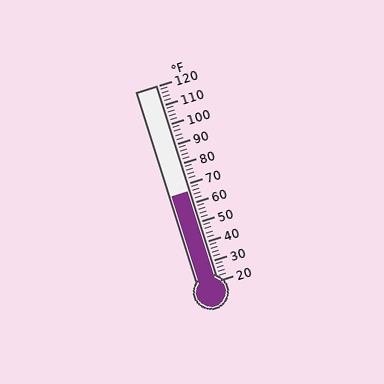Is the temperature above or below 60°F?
The temperature is above 60°F.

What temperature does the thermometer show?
The thermometer shows approximately 66°F.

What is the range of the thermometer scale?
The thermometer scale ranges from 20°F to 120°F.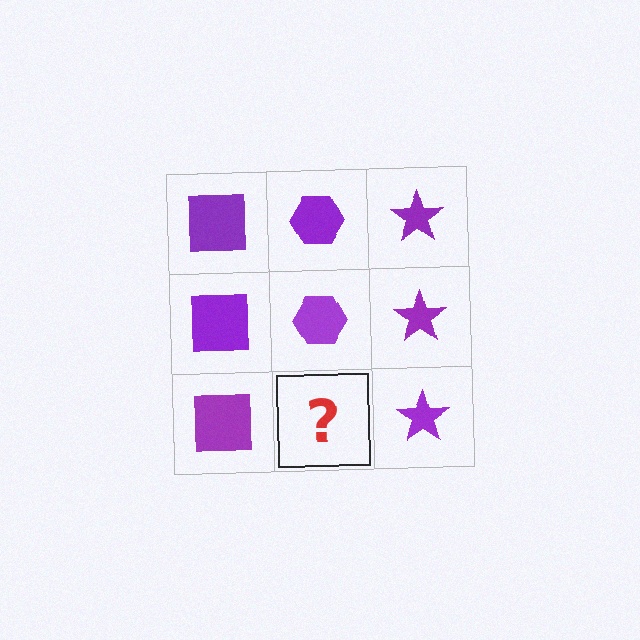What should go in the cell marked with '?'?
The missing cell should contain a purple hexagon.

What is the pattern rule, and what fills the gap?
The rule is that each column has a consistent shape. The gap should be filled with a purple hexagon.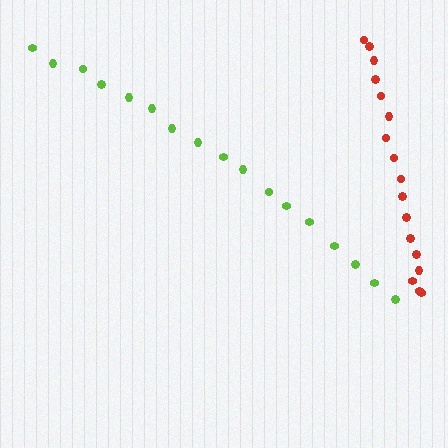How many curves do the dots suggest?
There are 2 distinct paths.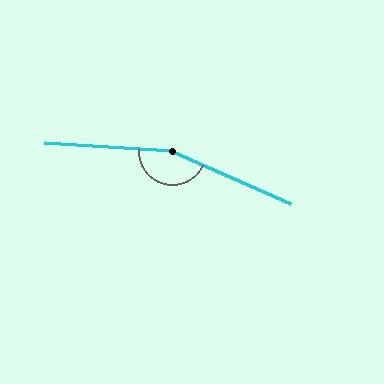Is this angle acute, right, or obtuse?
It is obtuse.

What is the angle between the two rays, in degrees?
Approximately 160 degrees.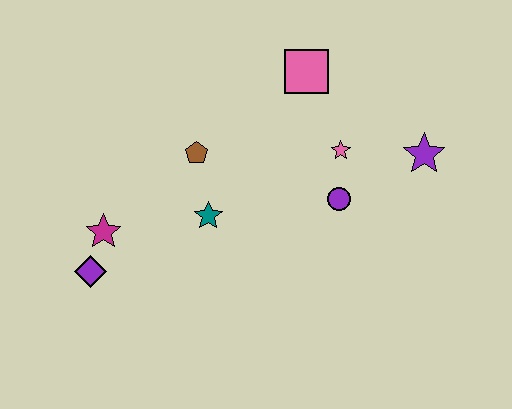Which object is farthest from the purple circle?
The purple diamond is farthest from the purple circle.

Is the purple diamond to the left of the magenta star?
Yes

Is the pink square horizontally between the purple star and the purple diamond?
Yes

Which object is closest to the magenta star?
The purple diamond is closest to the magenta star.